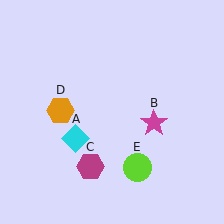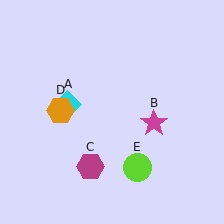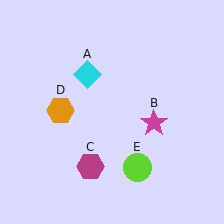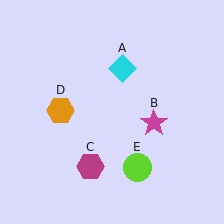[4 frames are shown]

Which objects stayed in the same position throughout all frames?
Magenta star (object B) and magenta hexagon (object C) and orange hexagon (object D) and lime circle (object E) remained stationary.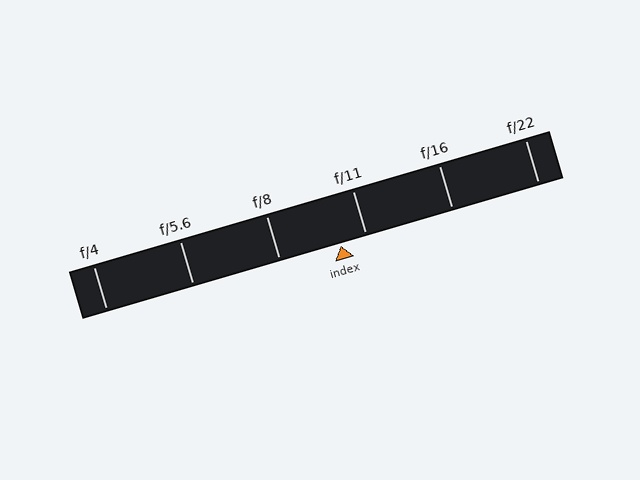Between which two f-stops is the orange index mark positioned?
The index mark is between f/8 and f/11.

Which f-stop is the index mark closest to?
The index mark is closest to f/11.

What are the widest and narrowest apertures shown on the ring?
The widest aperture shown is f/4 and the narrowest is f/22.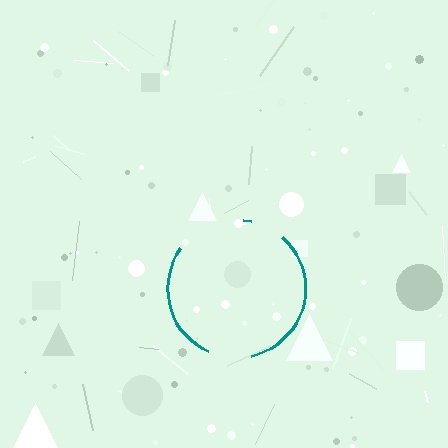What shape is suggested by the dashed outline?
The dashed outline suggests a circle.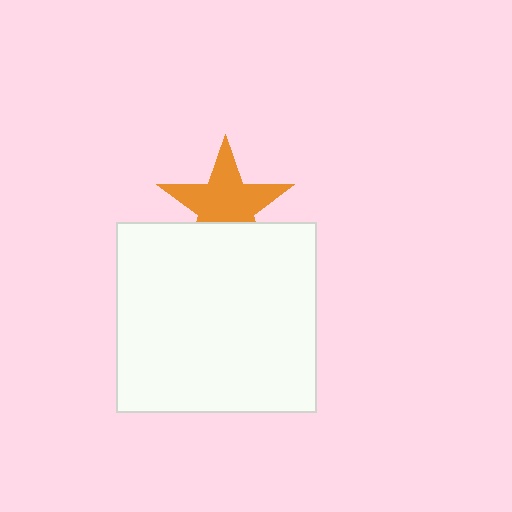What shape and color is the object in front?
The object in front is a white rectangle.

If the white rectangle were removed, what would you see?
You would see the complete orange star.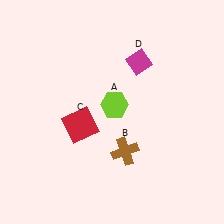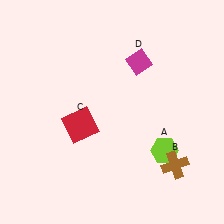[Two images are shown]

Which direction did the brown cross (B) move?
The brown cross (B) moved right.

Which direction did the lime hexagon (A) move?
The lime hexagon (A) moved right.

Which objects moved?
The objects that moved are: the lime hexagon (A), the brown cross (B).